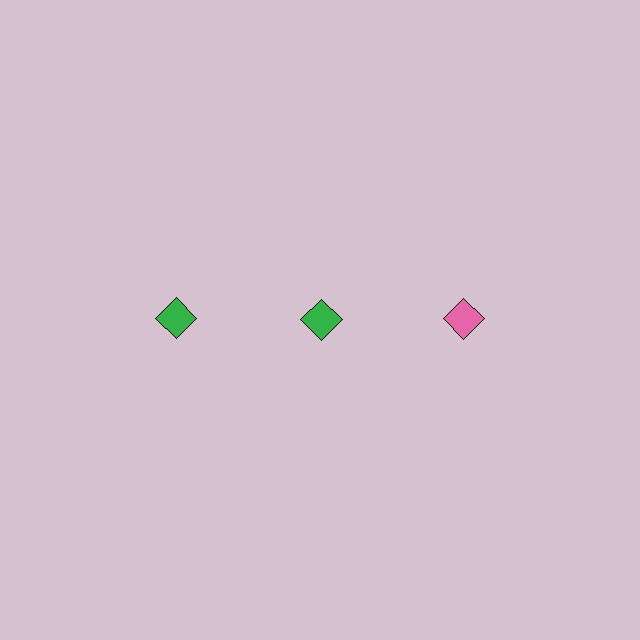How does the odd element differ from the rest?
It has a different color: pink instead of green.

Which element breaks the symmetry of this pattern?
The pink diamond in the top row, center column breaks the symmetry. All other shapes are green diamonds.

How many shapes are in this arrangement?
There are 3 shapes arranged in a grid pattern.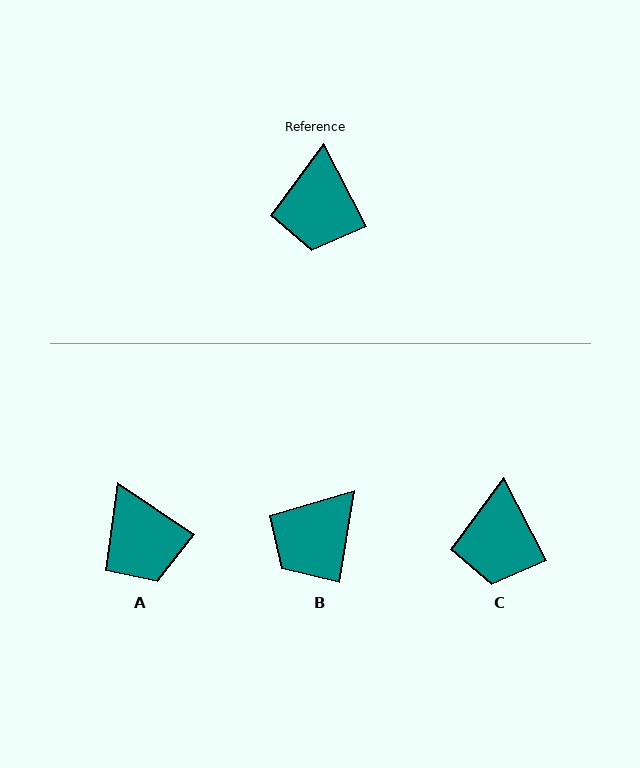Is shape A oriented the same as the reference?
No, it is off by about 29 degrees.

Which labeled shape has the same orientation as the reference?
C.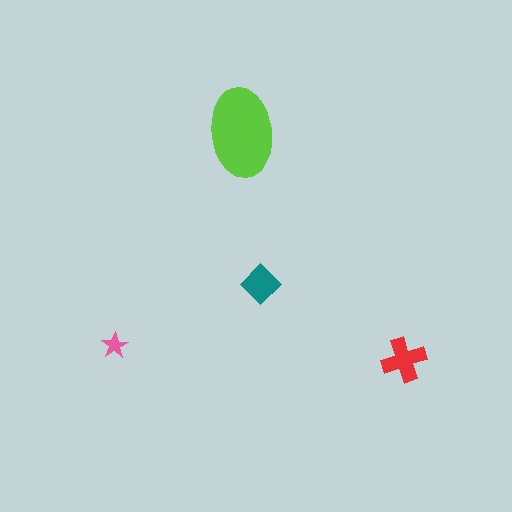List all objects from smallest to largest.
The pink star, the teal diamond, the red cross, the lime ellipse.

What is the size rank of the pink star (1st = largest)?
4th.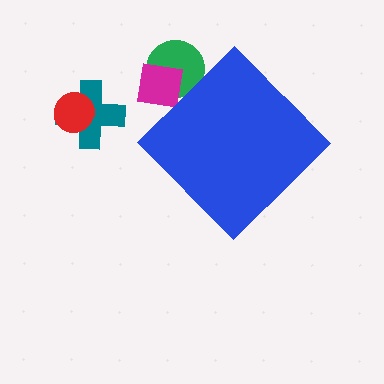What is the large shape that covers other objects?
A blue diamond.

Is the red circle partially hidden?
No, the red circle is fully visible.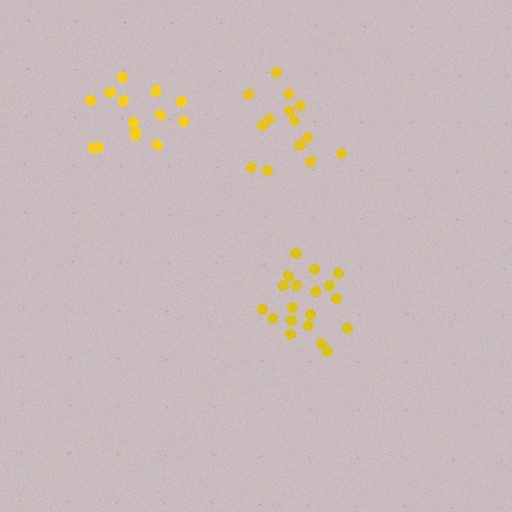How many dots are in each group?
Group 1: 19 dots, Group 2: 15 dots, Group 3: 15 dots (49 total).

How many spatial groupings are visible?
There are 3 spatial groupings.